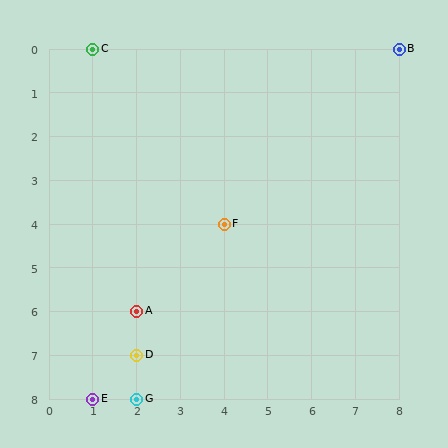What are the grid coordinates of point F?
Point F is at grid coordinates (4, 4).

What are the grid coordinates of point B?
Point B is at grid coordinates (8, 0).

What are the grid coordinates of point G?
Point G is at grid coordinates (2, 8).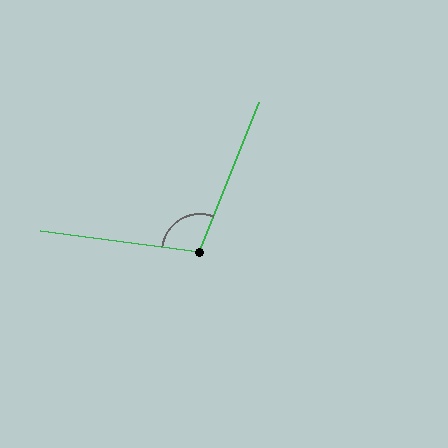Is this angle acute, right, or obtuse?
It is obtuse.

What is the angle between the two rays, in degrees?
Approximately 104 degrees.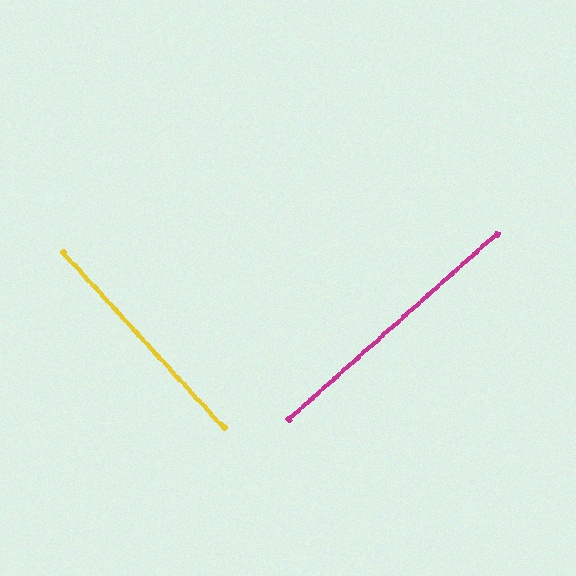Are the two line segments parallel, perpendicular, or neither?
Perpendicular — they meet at approximately 89°.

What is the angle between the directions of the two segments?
Approximately 89 degrees.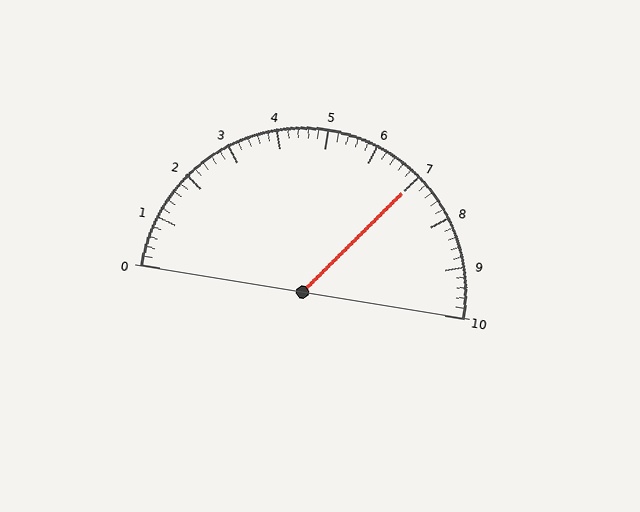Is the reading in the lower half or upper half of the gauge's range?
The reading is in the upper half of the range (0 to 10).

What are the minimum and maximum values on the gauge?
The gauge ranges from 0 to 10.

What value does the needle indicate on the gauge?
The needle indicates approximately 7.0.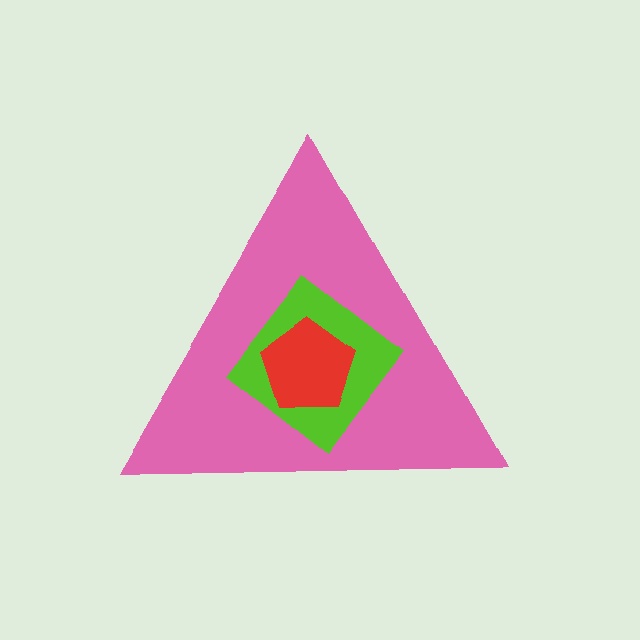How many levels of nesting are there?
3.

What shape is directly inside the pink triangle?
The lime diamond.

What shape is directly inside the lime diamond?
The red pentagon.